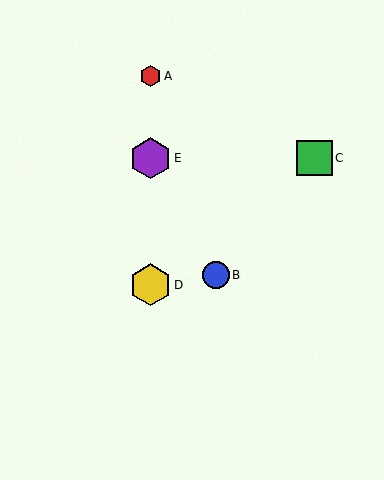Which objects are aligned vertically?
Objects A, D, E are aligned vertically.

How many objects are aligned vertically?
3 objects (A, D, E) are aligned vertically.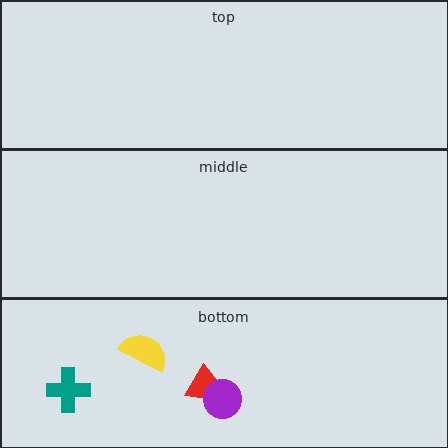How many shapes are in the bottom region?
4.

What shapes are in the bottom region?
The teal cross, the red trapezoid, the purple circle, the yellow semicircle.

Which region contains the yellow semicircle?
The bottom region.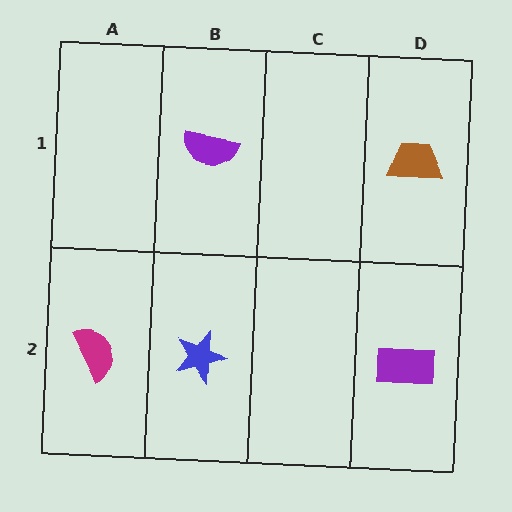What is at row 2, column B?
A blue star.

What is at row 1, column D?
A brown trapezoid.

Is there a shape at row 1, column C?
No, that cell is empty.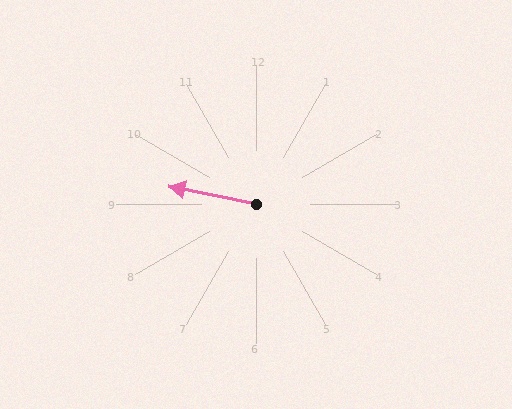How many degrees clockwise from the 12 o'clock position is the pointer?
Approximately 282 degrees.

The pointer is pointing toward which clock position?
Roughly 9 o'clock.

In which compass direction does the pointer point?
West.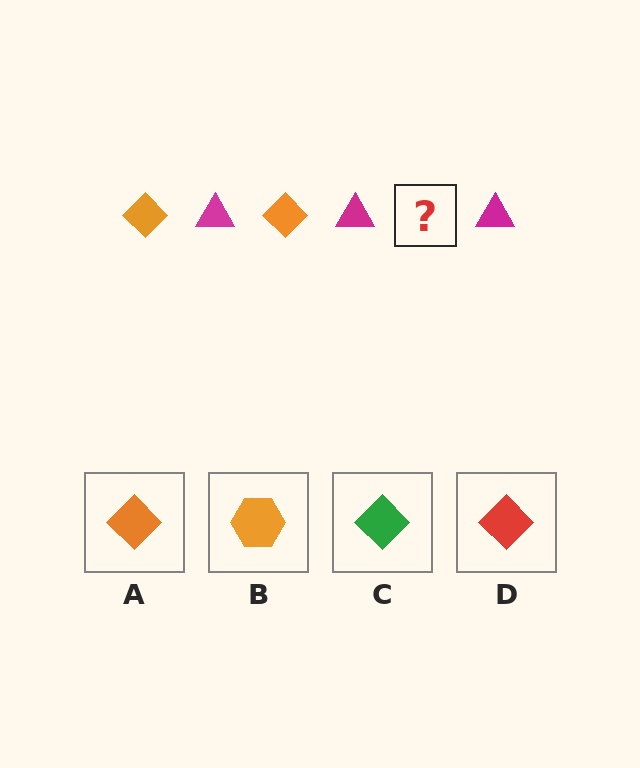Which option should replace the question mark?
Option A.